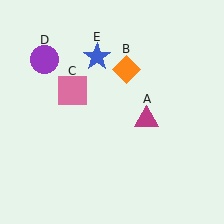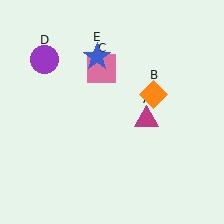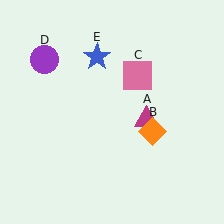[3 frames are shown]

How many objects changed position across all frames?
2 objects changed position: orange diamond (object B), pink square (object C).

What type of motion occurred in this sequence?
The orange diamond (object B), pink square (object C) rotated clockwise around the center of the scene.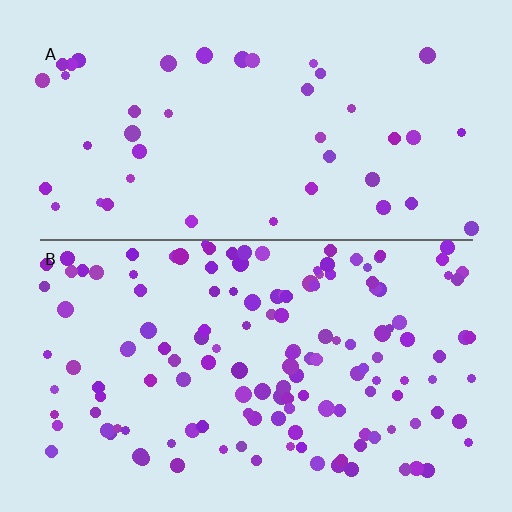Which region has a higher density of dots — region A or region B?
B (the bottom).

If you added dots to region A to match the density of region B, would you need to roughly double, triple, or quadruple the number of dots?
Approximately triple.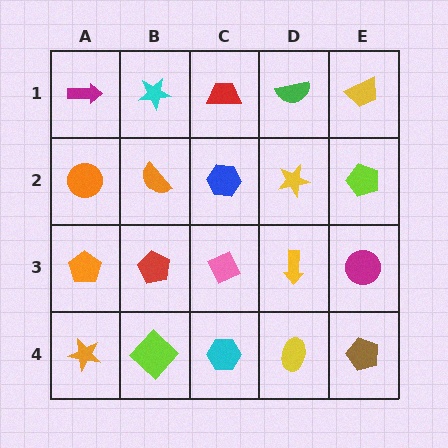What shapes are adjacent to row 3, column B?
An orange semicircle (row 2, column B), a lime diamond (row 4, column B), an orange pentagon (row 3, column A), a pink diamond (row 3, column C).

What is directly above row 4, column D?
A yellow arrow.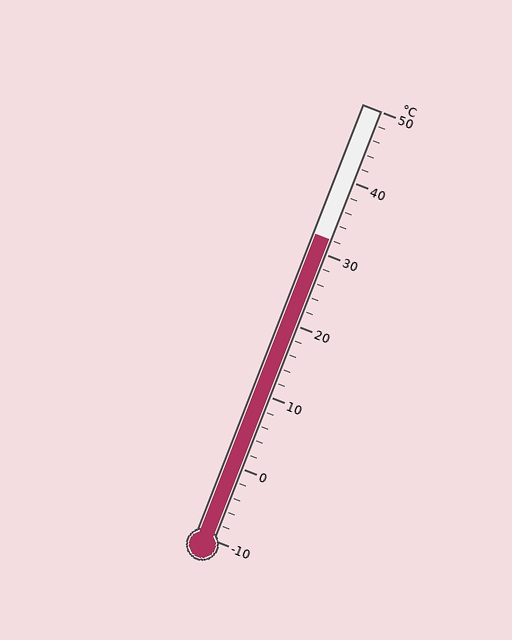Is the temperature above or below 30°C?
The temperature is above 30°C.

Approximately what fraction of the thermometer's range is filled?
The thermometer is filled to approximately 70% of its range.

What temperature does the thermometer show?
The thermometer shows approximately 32°C.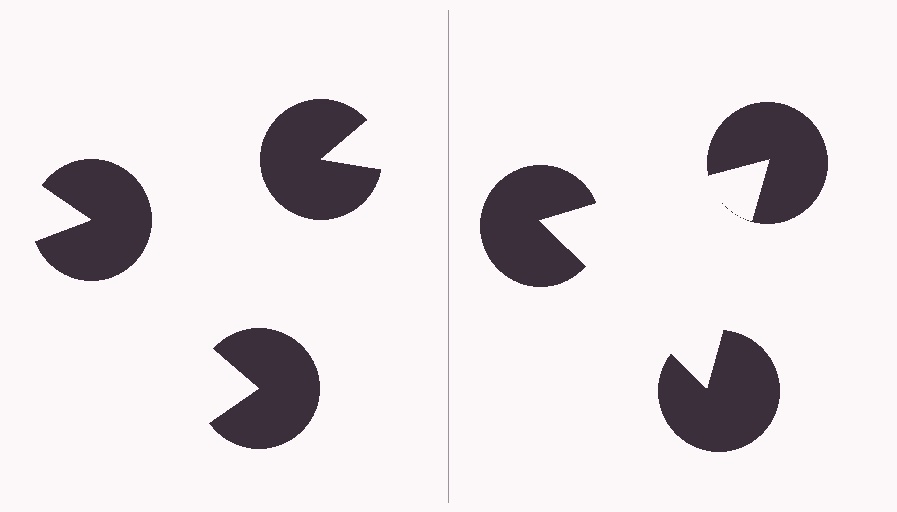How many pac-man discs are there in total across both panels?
6 — 3 on each side.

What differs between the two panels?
The pac-man discs are positioned identically on both sides; only the wedge orientations differ. On the right they align to a triangle; on the left they are misaligned.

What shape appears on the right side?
An illusory triangle.